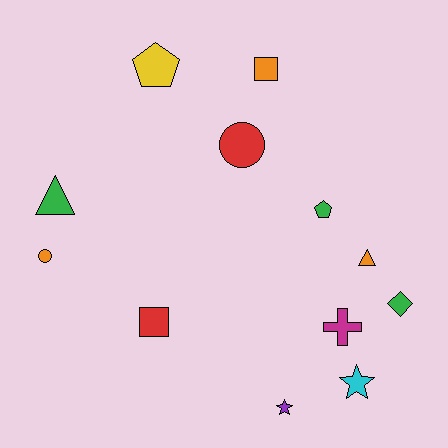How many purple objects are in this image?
There is 1 purple object.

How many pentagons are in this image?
There are 2 pentagons.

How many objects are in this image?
There are 12 objects.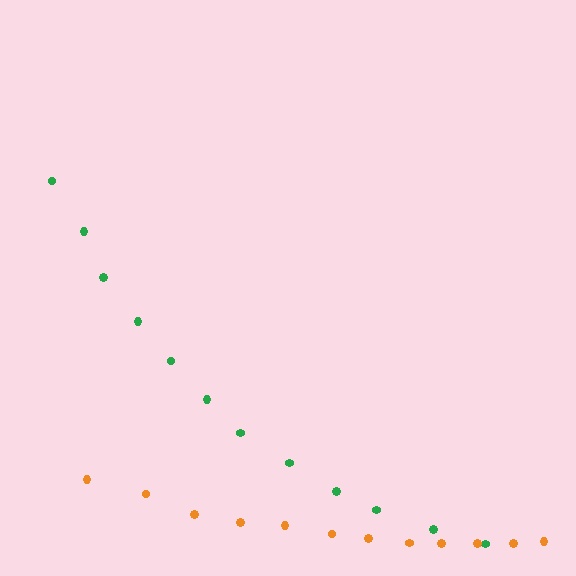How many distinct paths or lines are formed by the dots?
There are 2 distinct paths.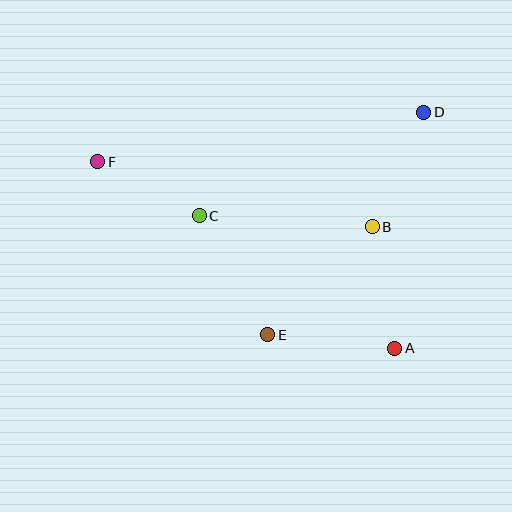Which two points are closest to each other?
Points C and F are closest to each other.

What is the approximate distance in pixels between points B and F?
The distance between B and F is approximately 282 pixels.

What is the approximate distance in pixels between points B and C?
The distance between B and C is approximately 174 pixels.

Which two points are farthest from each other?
Points A and F are farthest from each other.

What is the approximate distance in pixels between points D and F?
The distance between D and F is approximately 330 pixels.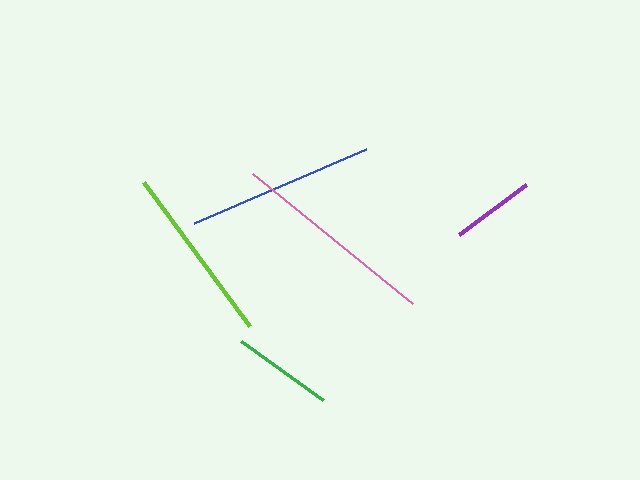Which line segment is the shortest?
The purple line is the shortest at approximately 84 pixels.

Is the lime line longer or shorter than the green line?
The lime line is longer than the green line.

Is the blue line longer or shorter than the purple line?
The blue line is longer than the purple line.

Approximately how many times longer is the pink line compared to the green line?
The pink line is approximately 2.0 times the length of the green line.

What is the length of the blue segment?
The blue segment is approximately 187 pixels long.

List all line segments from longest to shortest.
From longest to shortest: pink, blue, lime, green, purple.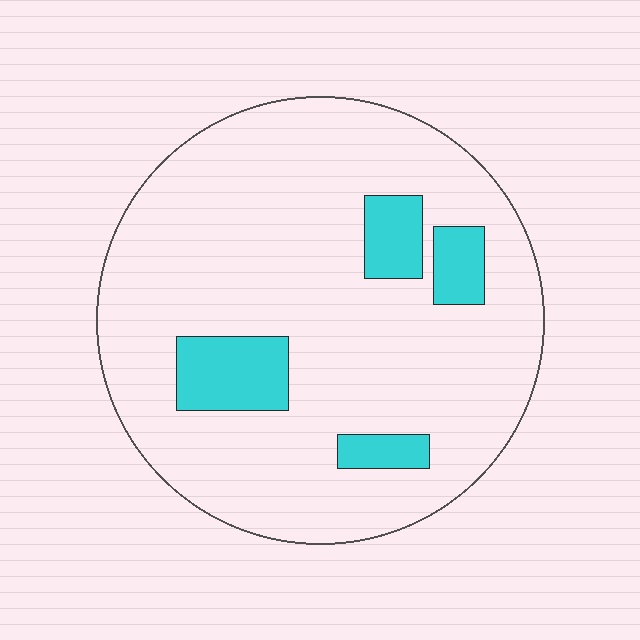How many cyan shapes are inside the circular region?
4.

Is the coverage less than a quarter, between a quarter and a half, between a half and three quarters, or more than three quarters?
Less than a quarter.